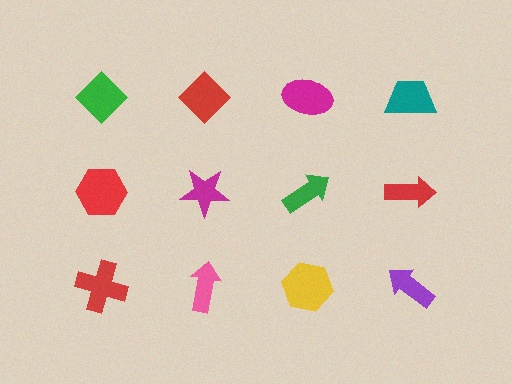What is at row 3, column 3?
A yellow hexagon.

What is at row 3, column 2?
A pink arrow.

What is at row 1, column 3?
A magenta ellipse.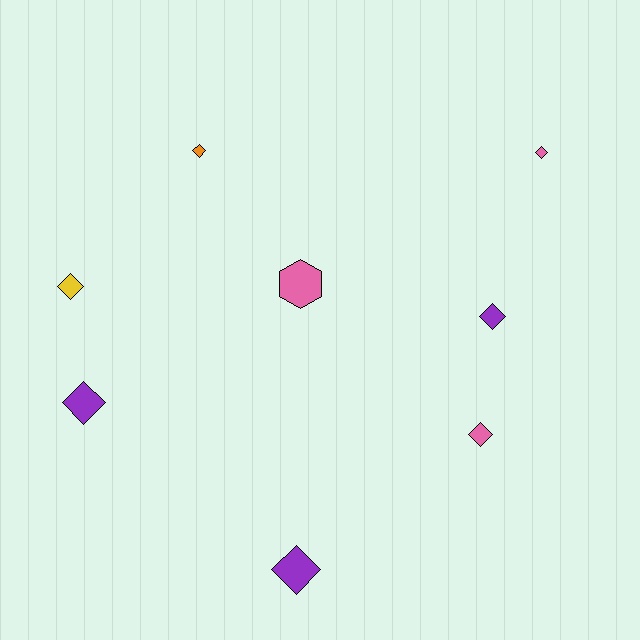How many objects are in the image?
There are 8 objects.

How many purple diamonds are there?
There are 3 purple diamonds.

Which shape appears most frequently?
Diamond, with 7 objects.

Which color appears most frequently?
Purple, with 3 objects.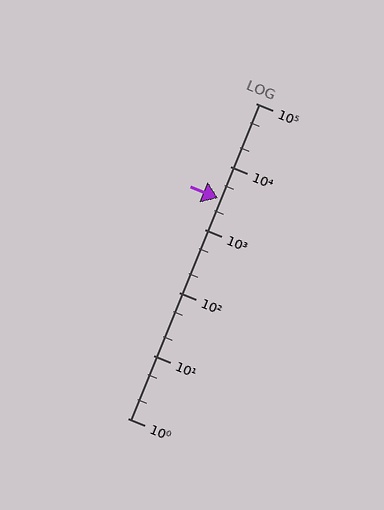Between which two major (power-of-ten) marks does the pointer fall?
The pointer is between 1000 and 10000.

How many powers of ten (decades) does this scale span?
The scale spans 5 decades, from 1 to 100000.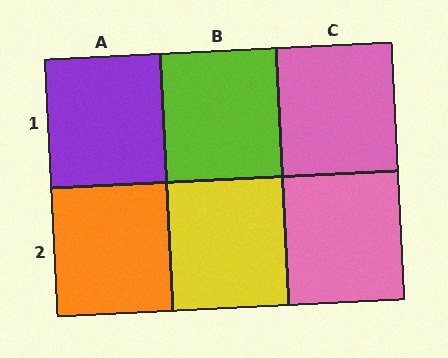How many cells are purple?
1 cell is purple.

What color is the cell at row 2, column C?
Pink.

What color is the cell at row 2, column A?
Orange.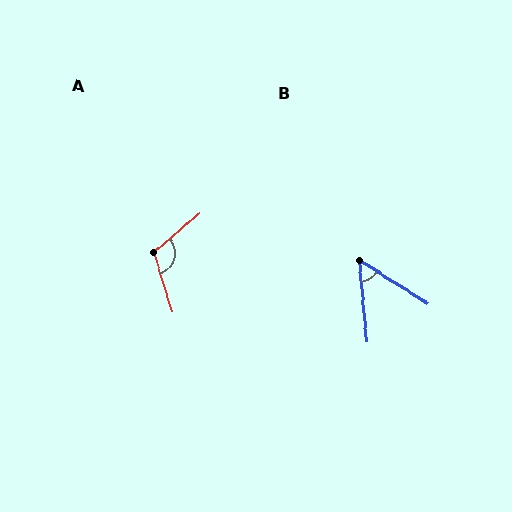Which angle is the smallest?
B, at approximately 52 degrees.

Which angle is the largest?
A, at approximately 113 degrees.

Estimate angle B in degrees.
Approximately 52 degrees.